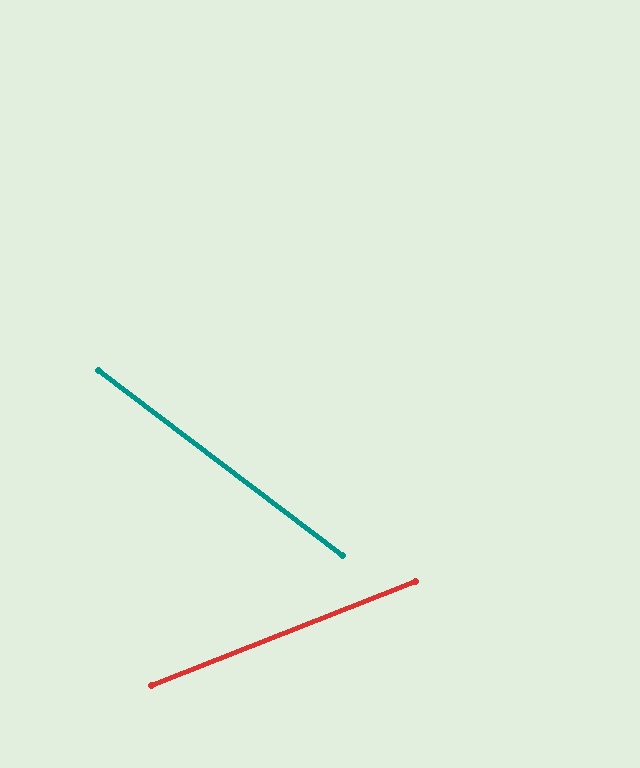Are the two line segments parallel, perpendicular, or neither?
Neither parallel nor perpendicular — they differ by about 59°.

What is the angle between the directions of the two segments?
Approximately 59 degrees.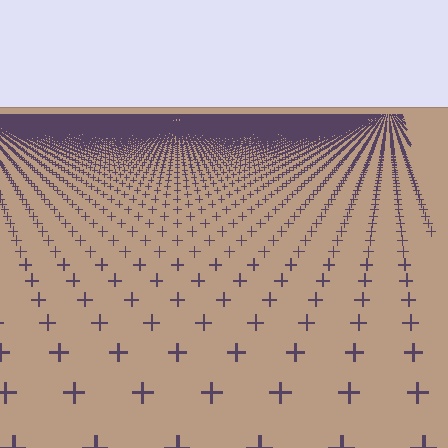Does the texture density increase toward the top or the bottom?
Density increases toward the top.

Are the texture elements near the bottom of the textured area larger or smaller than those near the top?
Larger. Near the bottom, elements are closer to the viewer and appear at a bigger on-screen size.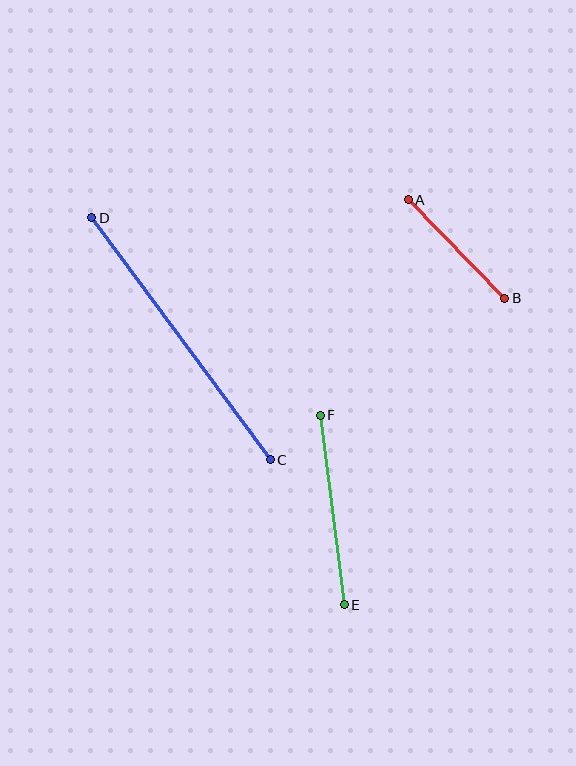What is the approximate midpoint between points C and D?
The midpoint is at approximately (181, 339) pixels.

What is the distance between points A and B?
The distance is approximately 138 pixels.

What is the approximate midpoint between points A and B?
The midpoint is at approximately (456, 249) pixels.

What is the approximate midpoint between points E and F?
The midpoint is at approximately (332, 510) pixels.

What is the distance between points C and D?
The distance is approximately 301 pixels.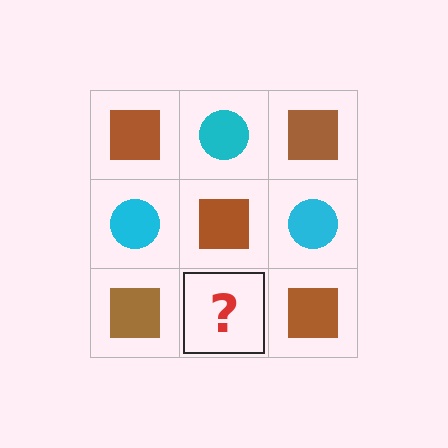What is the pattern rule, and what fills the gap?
The rule is that it alternates brown square and cyan circle in a checkerboard pattern. The gap should be filled with a cyan circle.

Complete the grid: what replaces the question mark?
The question mark should be replaced with a cyan circle.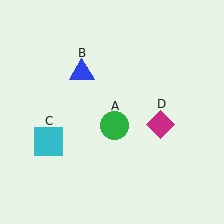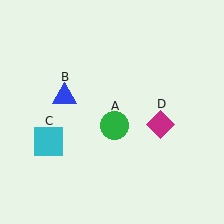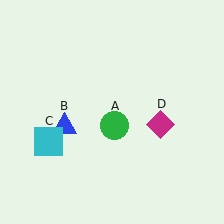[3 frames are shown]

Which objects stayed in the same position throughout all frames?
Green circle (object A) and cyan square (object C) and magenta diamond (object D) remained stationary.